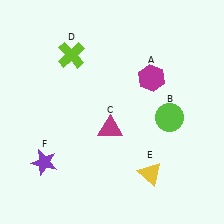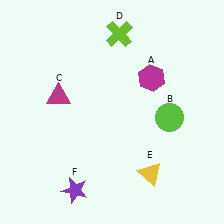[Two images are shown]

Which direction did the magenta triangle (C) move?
The magenta triangle (C) moved left.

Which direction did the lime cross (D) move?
The lime cross (D) moved right.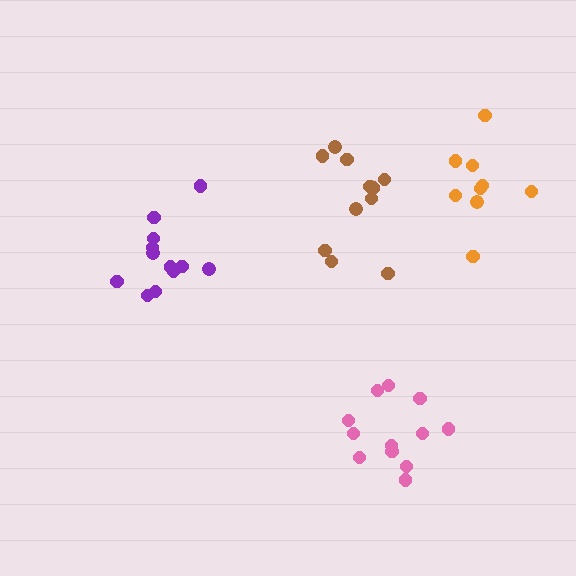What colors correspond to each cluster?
The clusters are colored: brown, purple, orange, pink.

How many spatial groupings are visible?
There are 4 spatial groupings.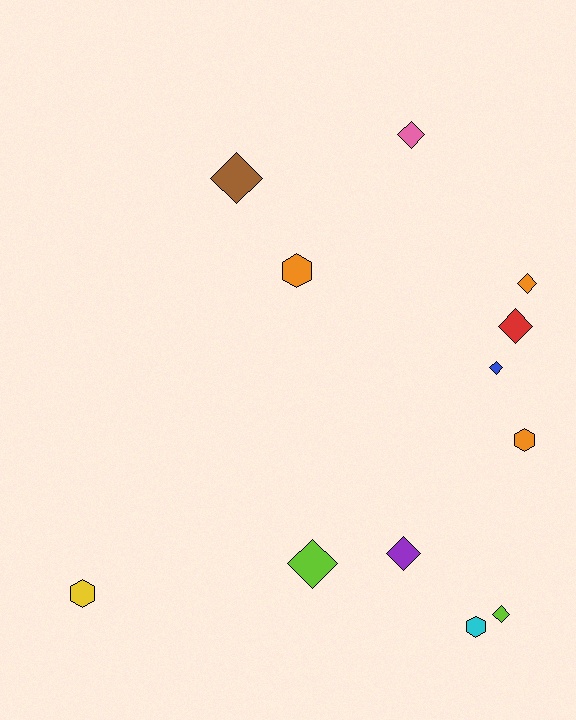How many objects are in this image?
There are 12 objects.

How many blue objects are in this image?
There is 1 blue object.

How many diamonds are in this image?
There are 8 diamonds.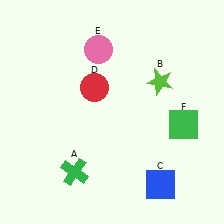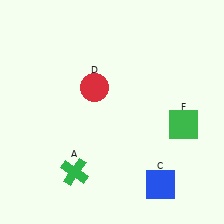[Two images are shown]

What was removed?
The pink circle (E), the lime star (B) were removed in Image 2.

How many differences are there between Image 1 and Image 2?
There are 2 differences between the two images.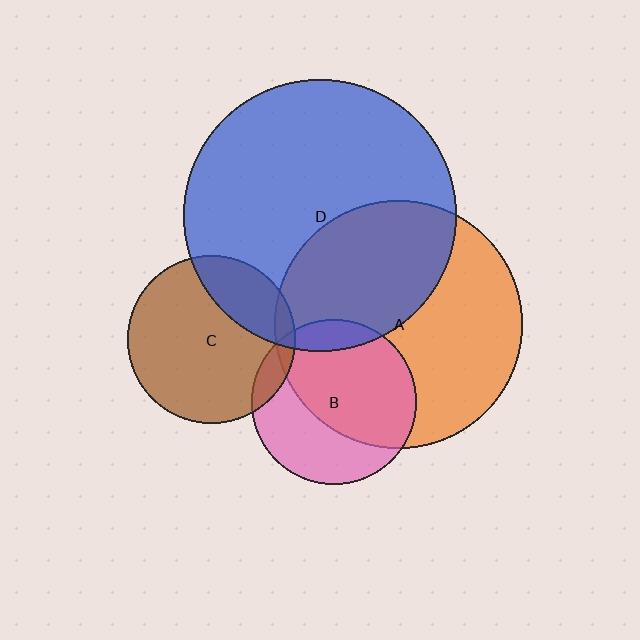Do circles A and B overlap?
Yes.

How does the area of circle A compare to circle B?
Approximately 2.3 times.